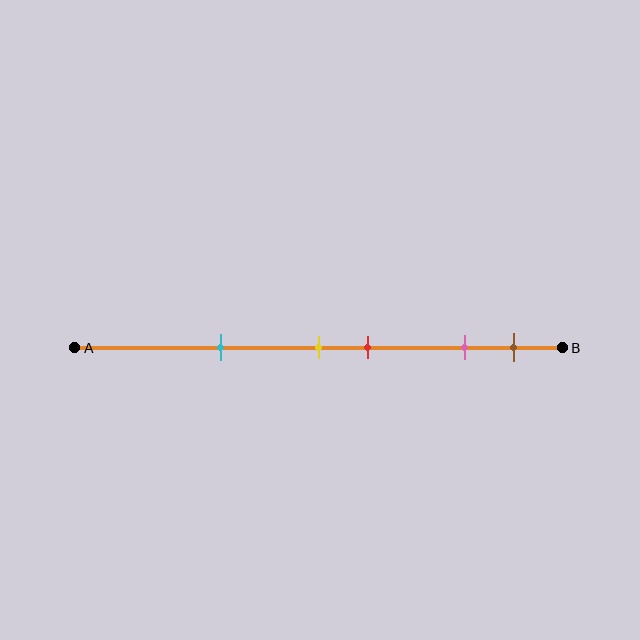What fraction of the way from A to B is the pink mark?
The pink mark is approximately 80% (0.8) of the way from A to B.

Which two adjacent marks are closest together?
The yellow and red marks are the closest adjacent pair.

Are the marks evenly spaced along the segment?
No, the marks are not evenly spaced.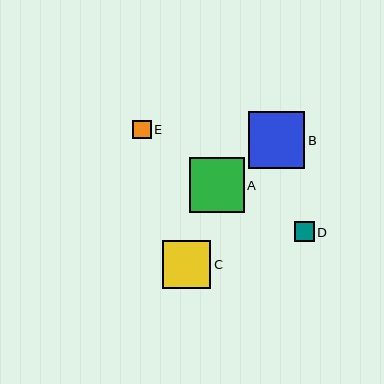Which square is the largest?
Square B is the largest with a size of approximately 56 pixels.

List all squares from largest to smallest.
From largest to smallest: B, A, C, D, E.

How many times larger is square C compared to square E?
Square C is approximately 2.6 times the size of square E.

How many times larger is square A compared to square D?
Square A is approximately 2.8 times the size of square D.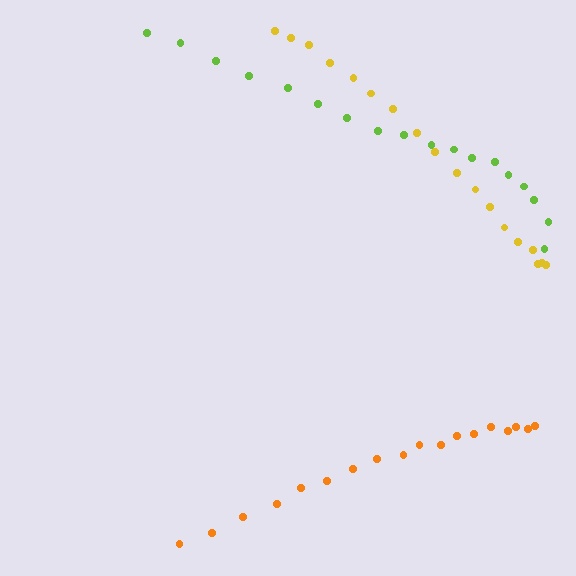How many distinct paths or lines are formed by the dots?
There are 3 distinct paths.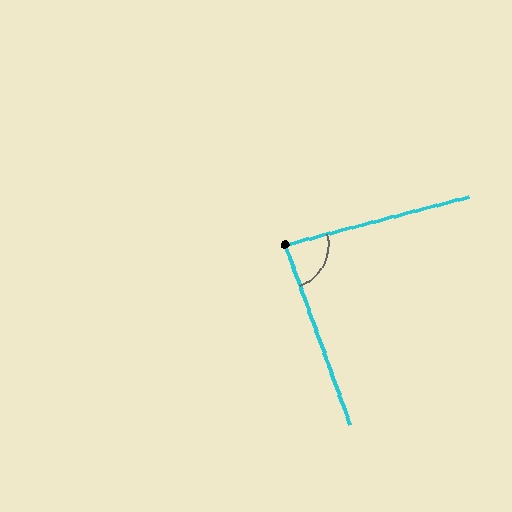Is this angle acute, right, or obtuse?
It is acute.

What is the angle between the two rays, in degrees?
Approximately 85 degrees.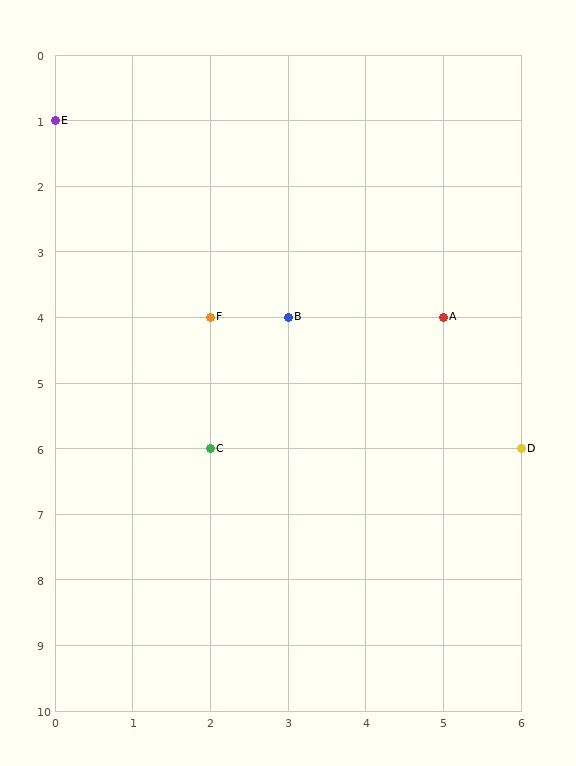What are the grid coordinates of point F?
Point F is at grid coordinates (2, 4).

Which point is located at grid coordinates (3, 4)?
Point B is at (3, 4).